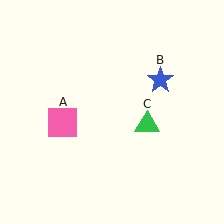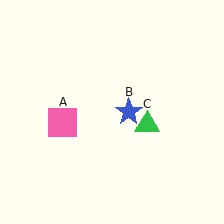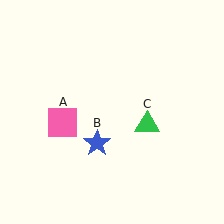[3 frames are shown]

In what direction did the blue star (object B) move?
The blue star (object B) moved down and to the left.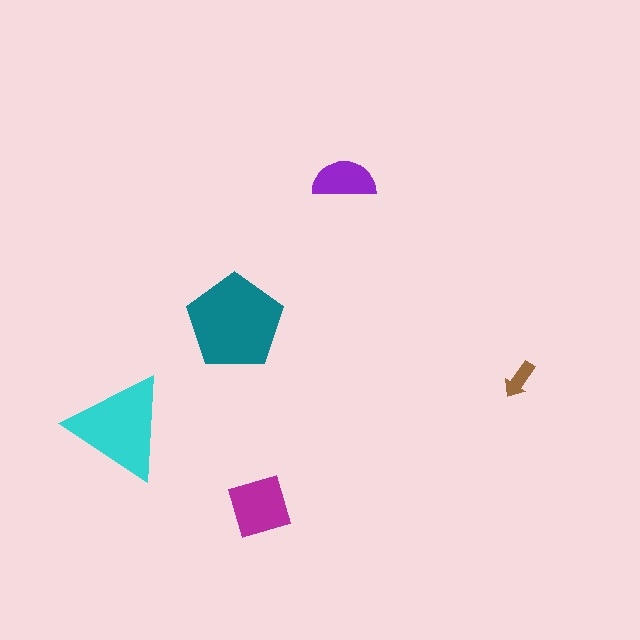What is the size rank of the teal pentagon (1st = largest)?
1st.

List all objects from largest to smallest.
The teal pentagon, the cyan triangle, the magenta diamond, the purple semicircle, the brown arrow.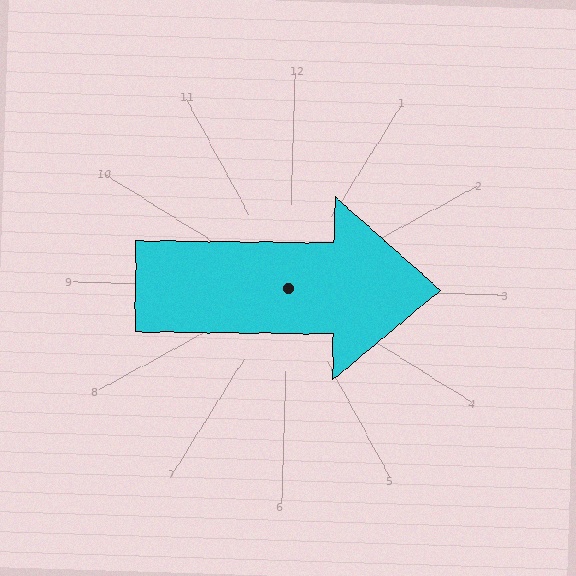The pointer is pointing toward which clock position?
Roughly 3 o'clock.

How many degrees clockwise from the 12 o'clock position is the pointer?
Approximately 89 degrees.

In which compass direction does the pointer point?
East.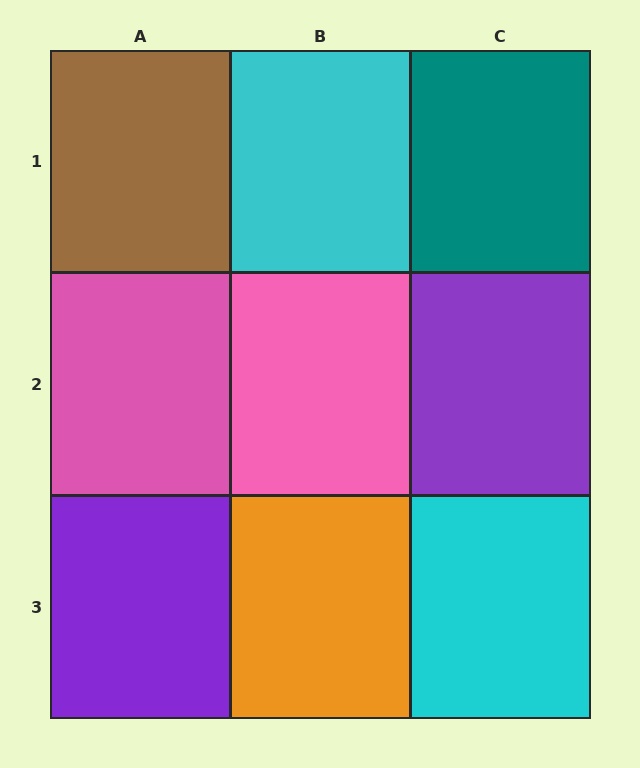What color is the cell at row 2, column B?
Pink.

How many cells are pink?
2 cells are pink.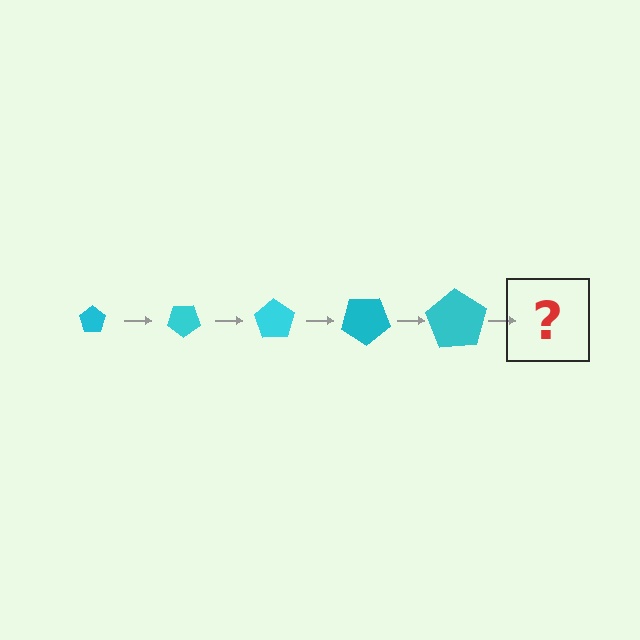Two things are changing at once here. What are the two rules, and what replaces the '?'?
The two rules are that the pentagon grows larger each step and it rotates 35 degrees each step. The '?' should be a pentagon, larger than the previous one and rotated 175 degrees from the start.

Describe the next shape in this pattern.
It should be a pentagon, larger than the previous one and rotated 175 degrees from the start.